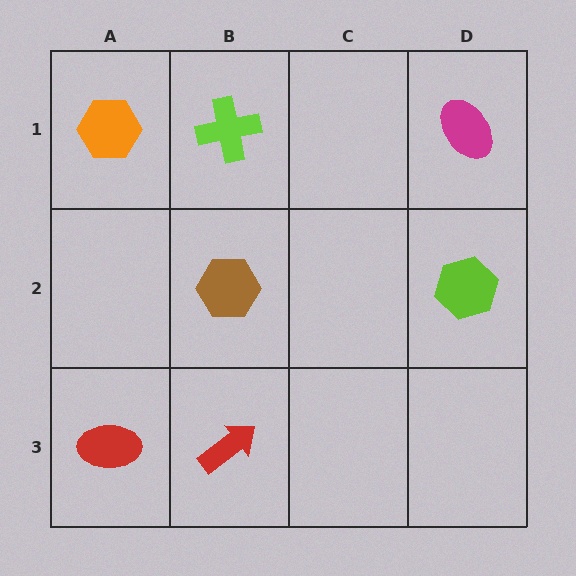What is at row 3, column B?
A red arrow.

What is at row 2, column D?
A lime hexagon.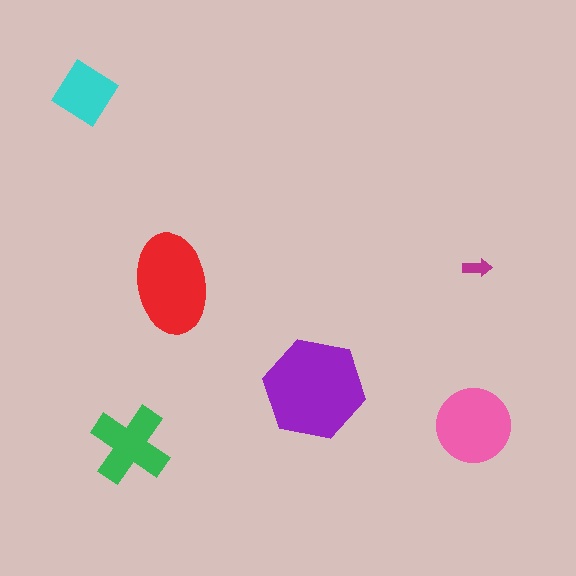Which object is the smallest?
The magenta arrow.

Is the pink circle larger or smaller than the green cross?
Larger.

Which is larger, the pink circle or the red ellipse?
The red ellipse.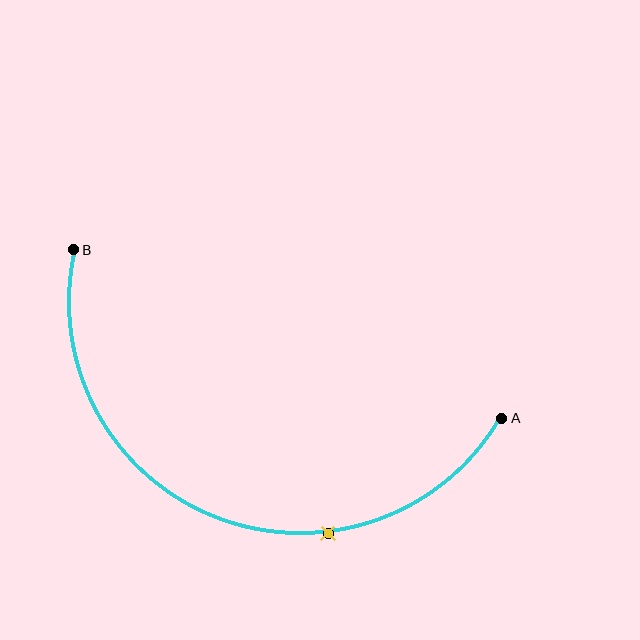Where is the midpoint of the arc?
The arc midpoint is the point on the curve farthest from the straight line joining A and B. It sits below that line.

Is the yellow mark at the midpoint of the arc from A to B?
No. The yellow mark lies on the arc but is closer to endpoint A. The arc midpoint would be at the point on the curve equidistant along the arc from both A and B.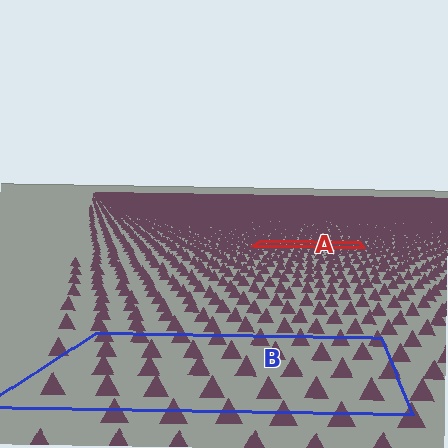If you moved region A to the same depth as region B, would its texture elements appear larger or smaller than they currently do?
They would appear larger. At a closer depth, the same texture elements are projected at a bigger on-screen size.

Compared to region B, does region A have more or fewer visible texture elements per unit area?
Region A has more texture elements per unit area — they are packed more densely because it is farther away.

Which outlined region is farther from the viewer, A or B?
Region A is farther from the viewer — the texture elements inside it appear smaller and more densely packed.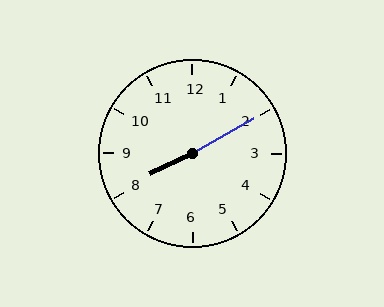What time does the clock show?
8:10.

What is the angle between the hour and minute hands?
Approximately 175 degrees.